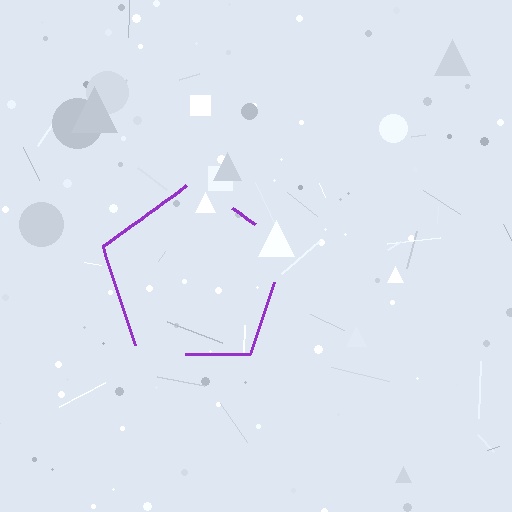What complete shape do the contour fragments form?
The contour fragments form a pentagon.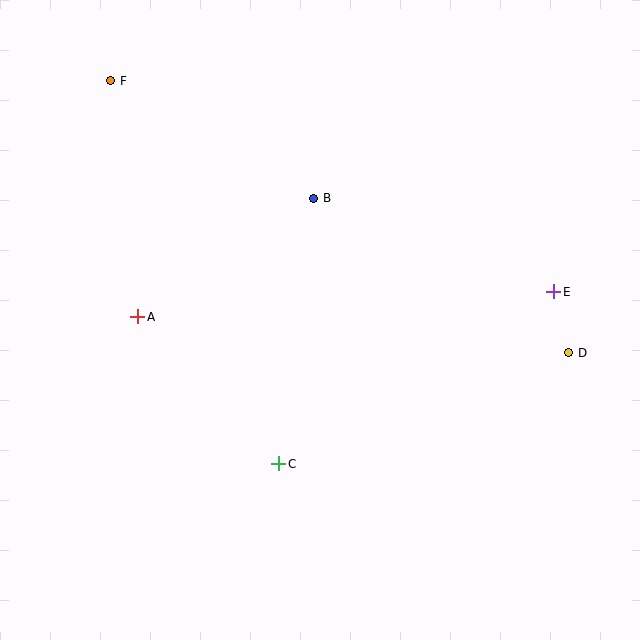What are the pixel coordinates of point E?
Point E is at (554, 292).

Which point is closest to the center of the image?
Point B at (314, 198) is closest to the center.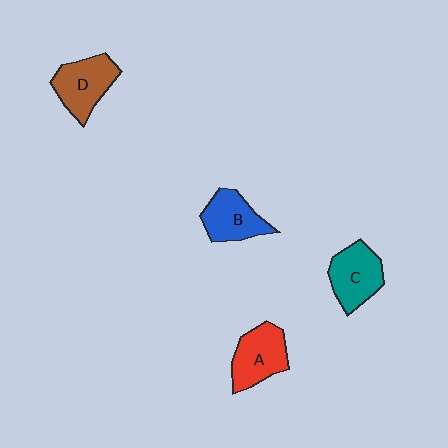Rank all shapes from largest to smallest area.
From largest to smallest: D (brown), A (red), C (teal), B (blue).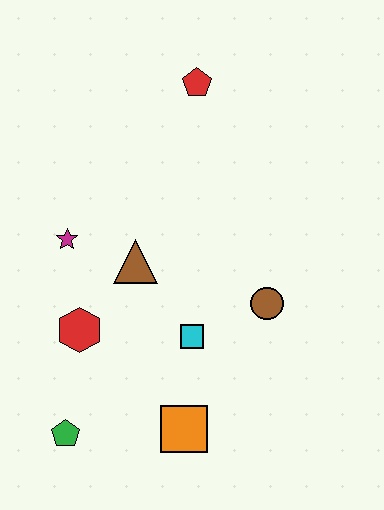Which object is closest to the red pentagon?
The brown triangle is closest to the red pentagon.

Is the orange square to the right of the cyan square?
No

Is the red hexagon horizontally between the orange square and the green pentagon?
Yes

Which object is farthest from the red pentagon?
The green pentagon is farthest from the red pentagon.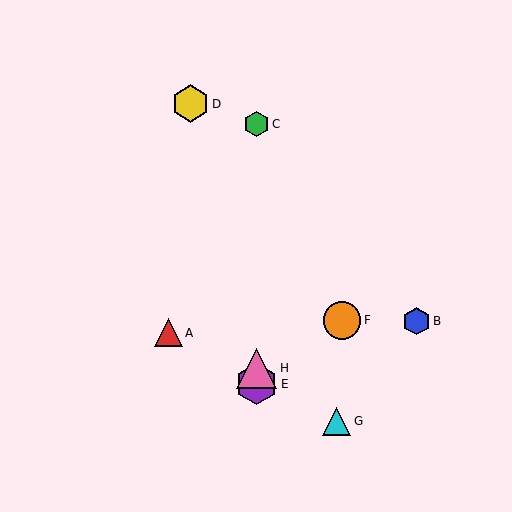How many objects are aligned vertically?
3 objects (C, E, H) are aligned vertically.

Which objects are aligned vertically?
Objects C, E, H are aligned vertically.